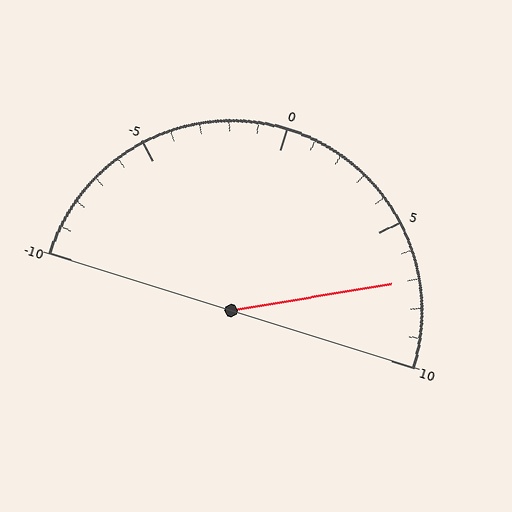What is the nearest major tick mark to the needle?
The nearest major tick mark is 5.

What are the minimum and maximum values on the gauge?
The gauge ranges from -10 to 10.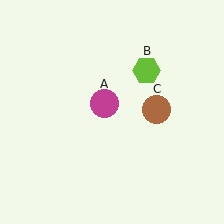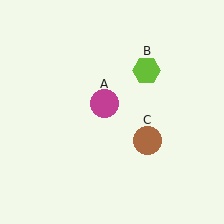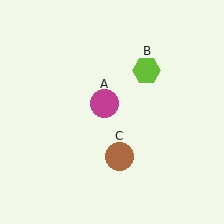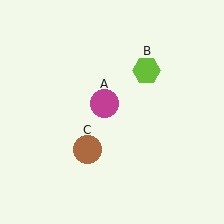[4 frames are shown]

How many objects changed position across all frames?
1 object changed position: brown circle (object C).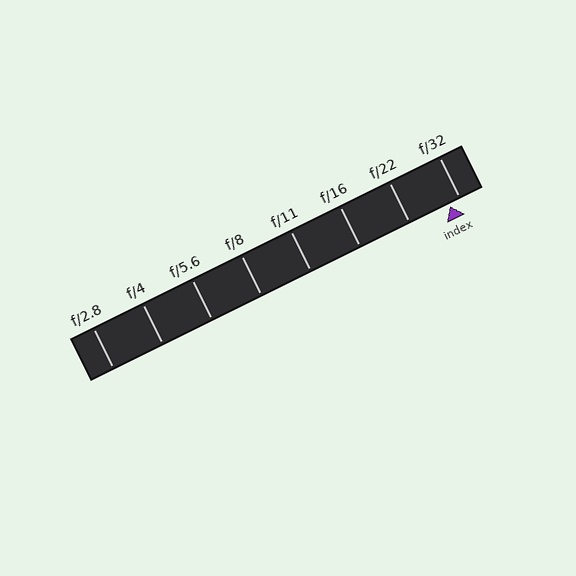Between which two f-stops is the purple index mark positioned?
The index mark is between f/22 and f/32.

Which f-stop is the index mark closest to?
The index mark is closest to f/32.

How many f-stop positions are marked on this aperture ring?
There are 8 f-stop positions marked.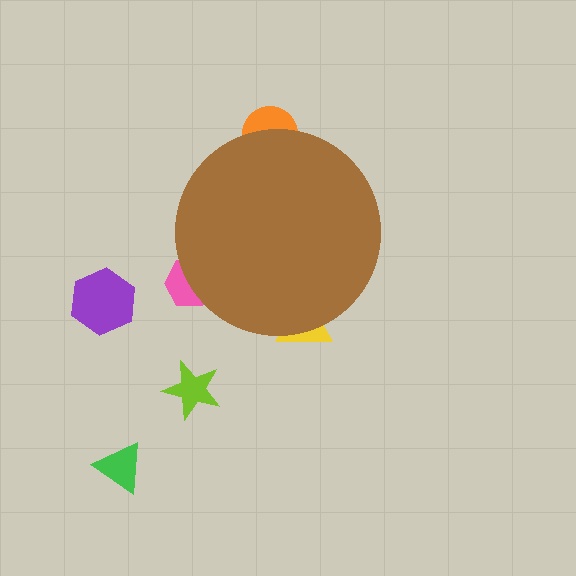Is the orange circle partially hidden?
Yes, the orange circle is partially hidden behind the brown circle.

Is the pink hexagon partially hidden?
Yes, the pink hexagon is partially hidden behind the brown circle.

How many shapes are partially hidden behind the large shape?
3 shapes are partially hidden.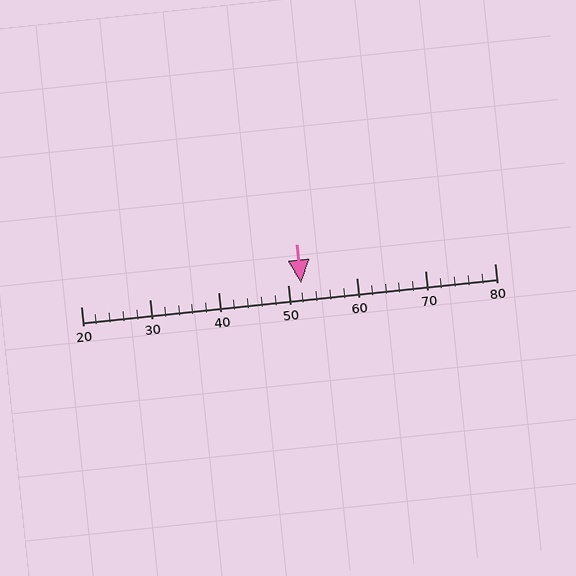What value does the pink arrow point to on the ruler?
The pink arrow points to approximately 52.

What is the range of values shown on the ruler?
The ruler shows values from 20 to 80.